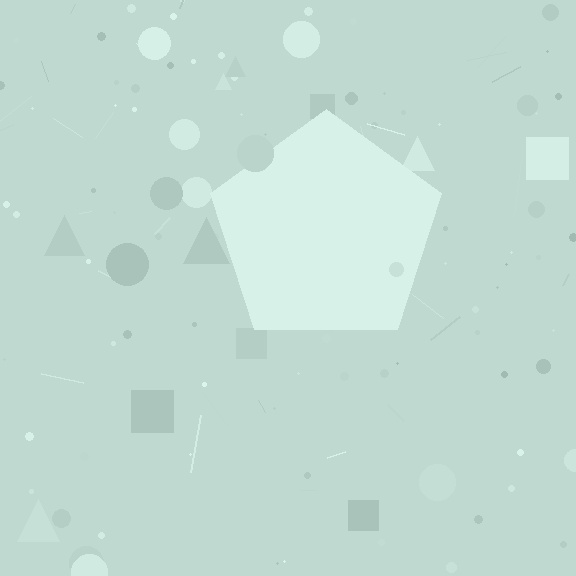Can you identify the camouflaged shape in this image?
The camouflaged shape is a pentagon.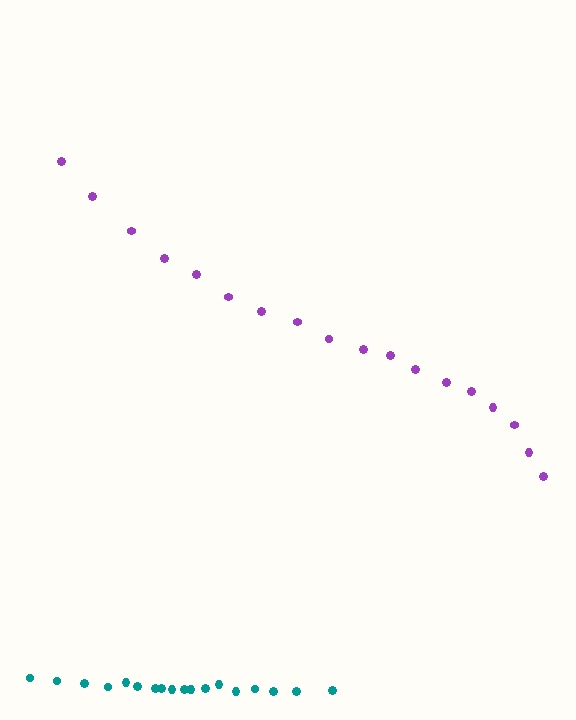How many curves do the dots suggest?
There are 2 distinct paths.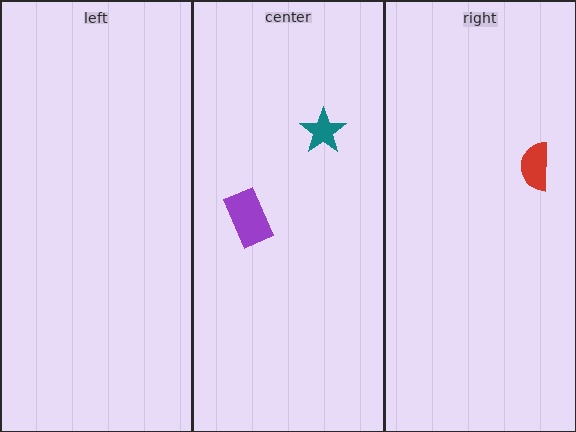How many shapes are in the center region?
2.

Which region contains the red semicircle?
The right region.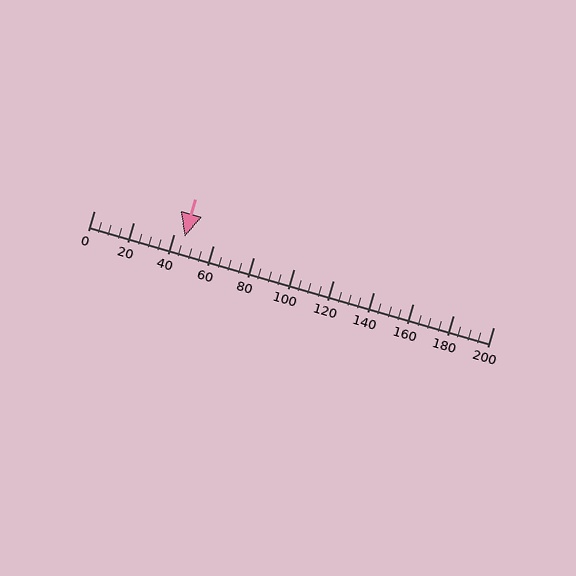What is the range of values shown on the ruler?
The ruler shows values from 0 to 200.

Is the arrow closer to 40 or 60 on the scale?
The arrow is closer to 40.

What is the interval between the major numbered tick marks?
The major tick marks are spaced 20 units apart.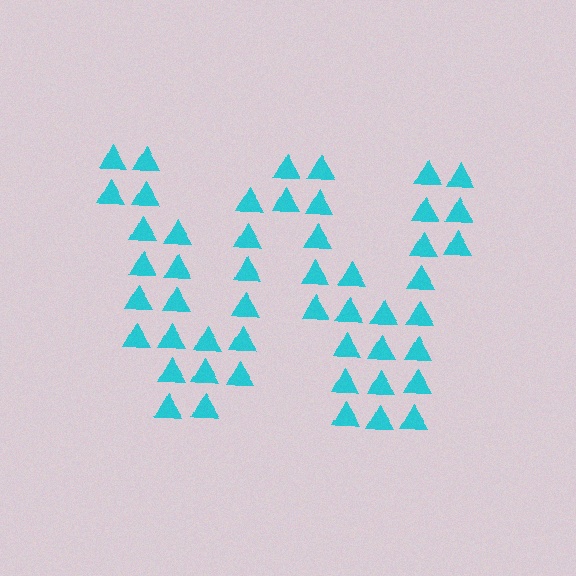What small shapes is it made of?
It is made of small triangles.